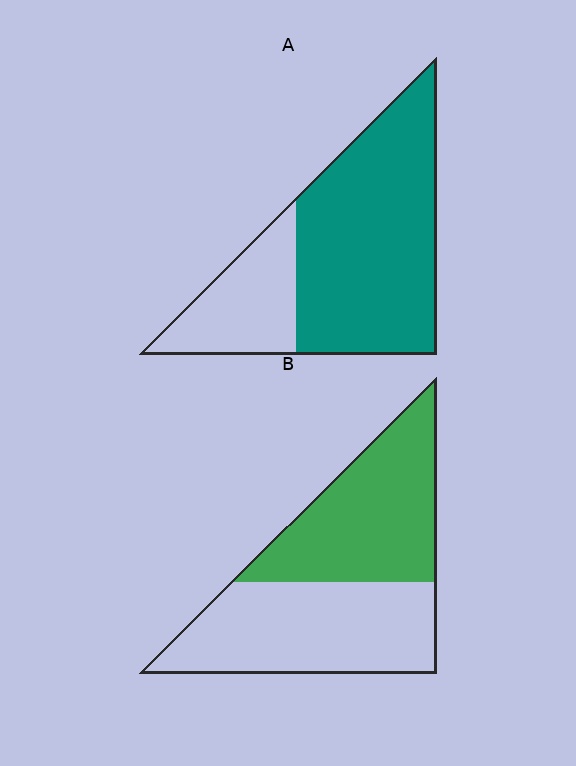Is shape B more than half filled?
Roughly half.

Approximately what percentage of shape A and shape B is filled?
A is approximately 70% and B is approximately 50%.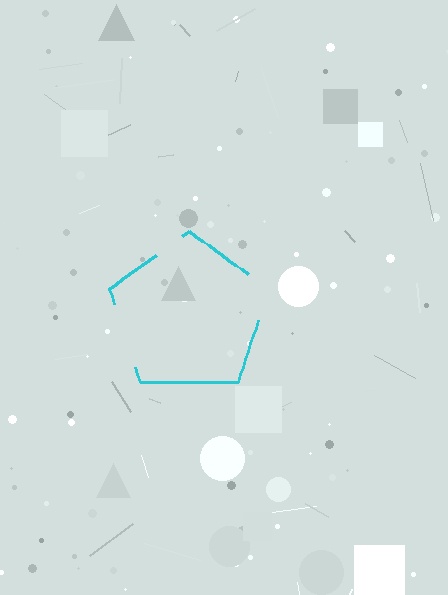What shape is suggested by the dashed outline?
The dashed outline suggests a pentagon.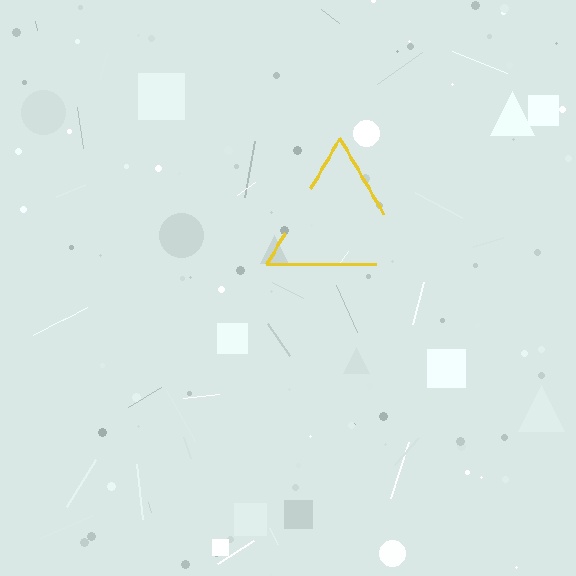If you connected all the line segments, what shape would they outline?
They would outline a triangle.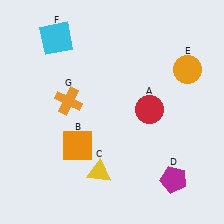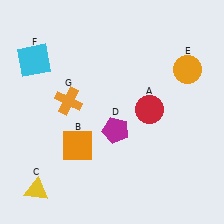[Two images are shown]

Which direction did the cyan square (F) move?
The cyan square (F) moved left.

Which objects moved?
The objects that moved are: the yellow triangle (C), the magenta pentagon (D), the cyan square (F).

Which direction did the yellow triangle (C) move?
The yellow triangle (C) moved left.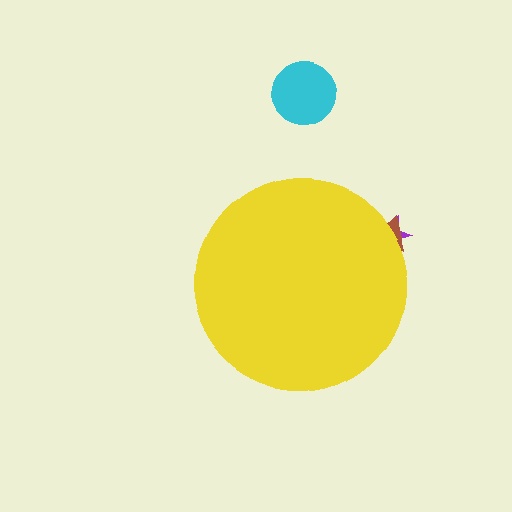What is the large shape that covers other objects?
A yellow circle.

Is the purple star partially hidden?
Yes, the purple star is partially hidden behind the yellow circle.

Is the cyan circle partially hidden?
No, the cyan circle is fully visible.